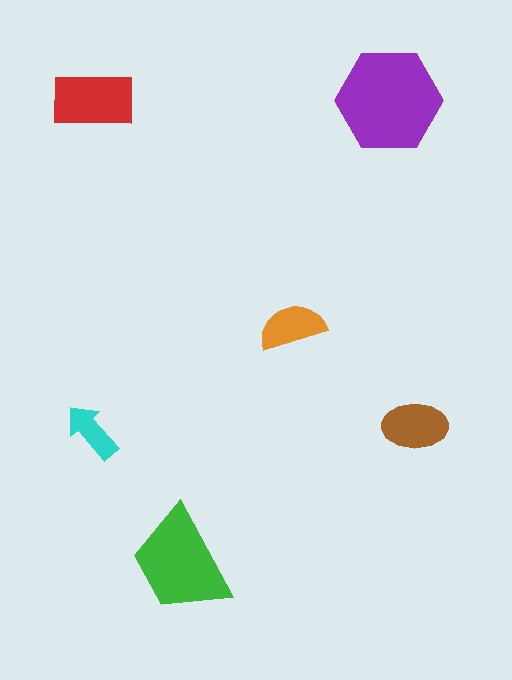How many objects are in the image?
There are 6 objects in the image.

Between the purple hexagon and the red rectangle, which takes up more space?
The purple hexagon.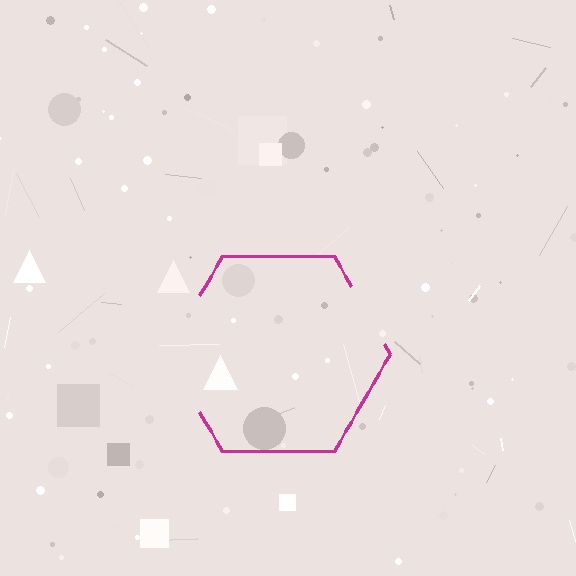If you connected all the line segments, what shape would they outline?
They would outline a hexagon.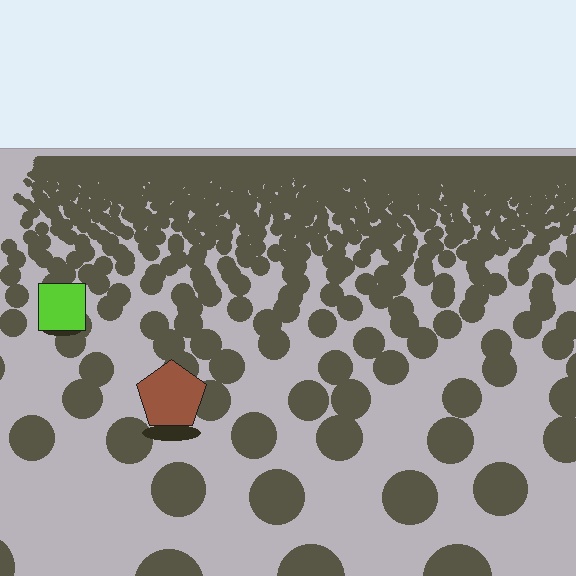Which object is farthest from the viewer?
The lime square is farthest from the viewer. It appears smaller and the ground texture around it is denser.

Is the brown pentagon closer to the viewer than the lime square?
Yes. The brown pentagon is closer — you can tell from the texture gradient: the ground texture is coarser near it.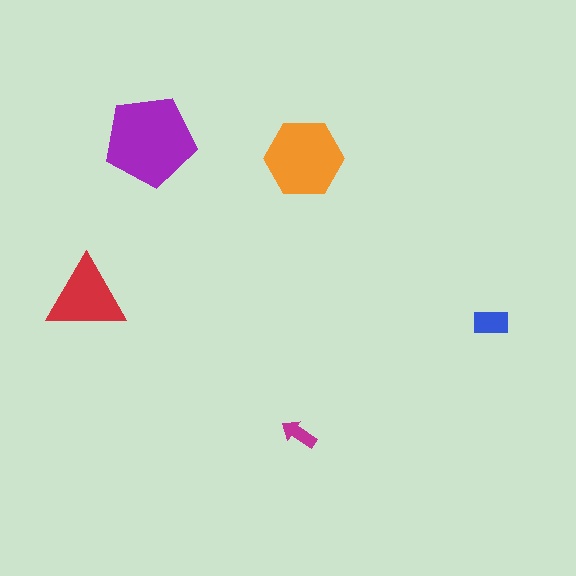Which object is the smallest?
The magenta arrow.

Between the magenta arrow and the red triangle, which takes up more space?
The red triangle.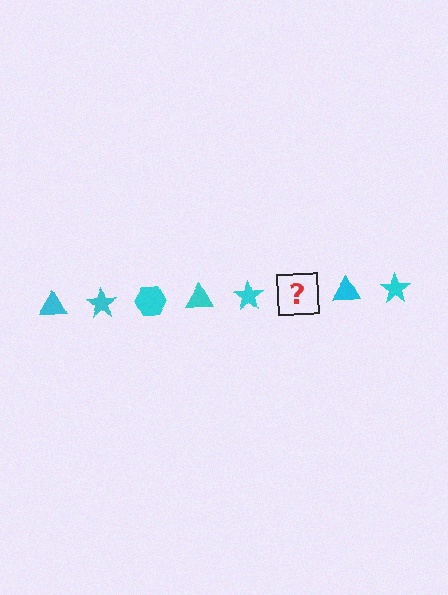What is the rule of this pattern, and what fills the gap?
The rule is that the pattern cycles through triangle, star, hexagon shapes in cyan. The gap should be filled with a cyan hexagon.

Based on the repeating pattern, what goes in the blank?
The blank should be a cyan hexagon.